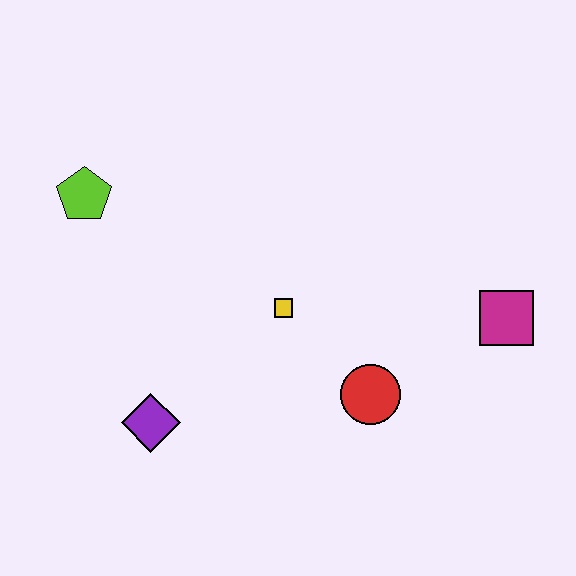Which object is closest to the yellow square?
The red circle is closest to the yellow square.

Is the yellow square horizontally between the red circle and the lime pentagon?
Yes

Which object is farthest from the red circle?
The lime pentagon is farthest from the red circle.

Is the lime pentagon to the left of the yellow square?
Yes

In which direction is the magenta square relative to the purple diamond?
The magenta square is to the right of the purple diamond.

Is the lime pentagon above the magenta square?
Yes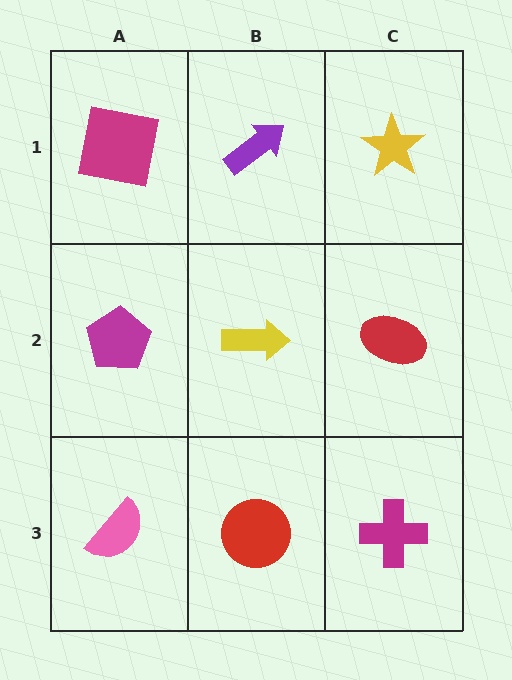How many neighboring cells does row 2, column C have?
3.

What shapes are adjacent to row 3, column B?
A yellow arrow (row 2, column B), a pink semicircle (row 3, column A), a magenta cross (row 3, column C).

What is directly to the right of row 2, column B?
A red ellipse.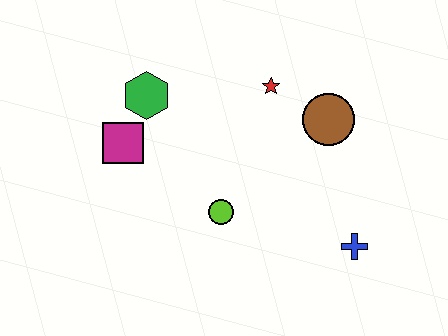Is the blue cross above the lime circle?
No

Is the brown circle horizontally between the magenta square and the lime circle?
No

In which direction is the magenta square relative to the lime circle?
The magenta square is to the left of the lime circle.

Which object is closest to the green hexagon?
The magenta square is closest to the green hexagon.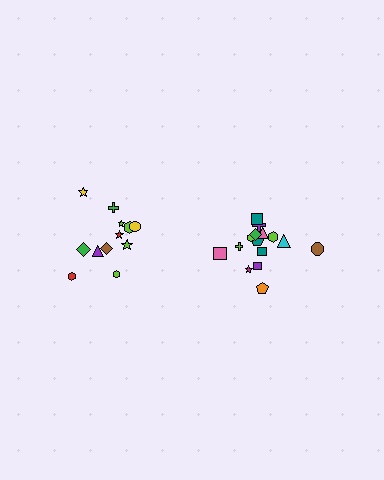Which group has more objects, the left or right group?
The right group.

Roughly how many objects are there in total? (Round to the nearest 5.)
Roughly 25 objects in total.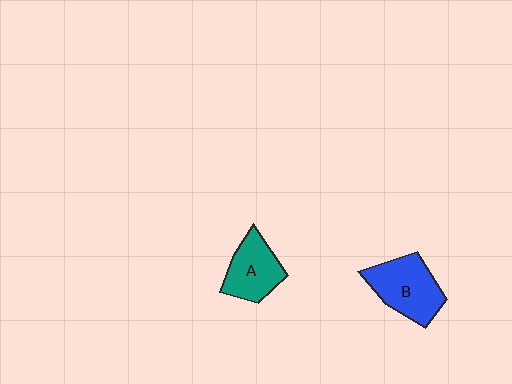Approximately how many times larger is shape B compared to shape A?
Approximately 1.3 times.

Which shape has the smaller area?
Shape A (teal).